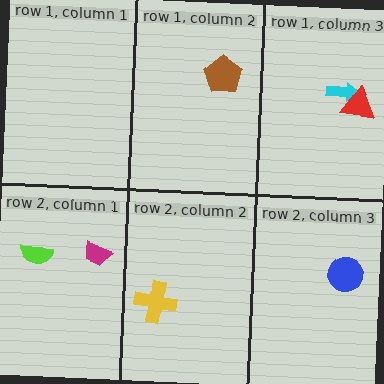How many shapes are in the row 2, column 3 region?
1.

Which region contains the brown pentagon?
The row 1, column 2 region.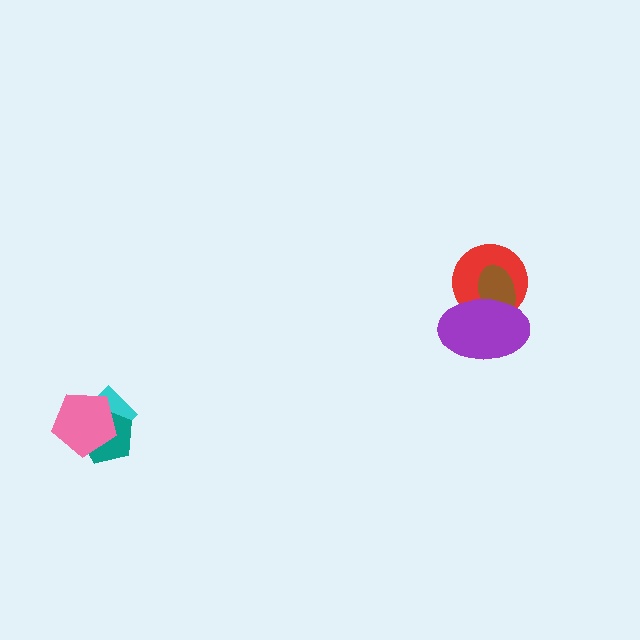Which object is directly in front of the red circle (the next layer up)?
The brown ellipse is directly in front of the red circle.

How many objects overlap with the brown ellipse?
2 objects overlap with the brown ellipse.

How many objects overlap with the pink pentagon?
2 objects overlap with the pink pentagon.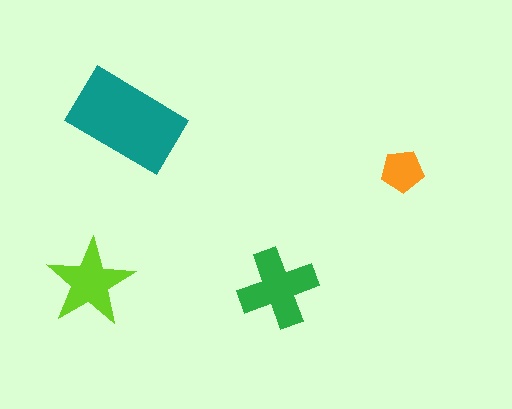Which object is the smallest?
The orange pentagon.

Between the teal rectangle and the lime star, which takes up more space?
The teal rectangle.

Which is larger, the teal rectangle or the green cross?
The teal rectangle.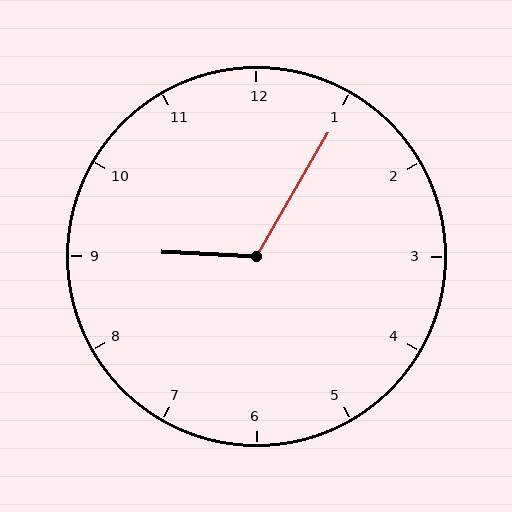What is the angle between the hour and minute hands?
Approximately 118 degrees.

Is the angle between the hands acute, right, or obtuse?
It is obtuse.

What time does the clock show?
9:05.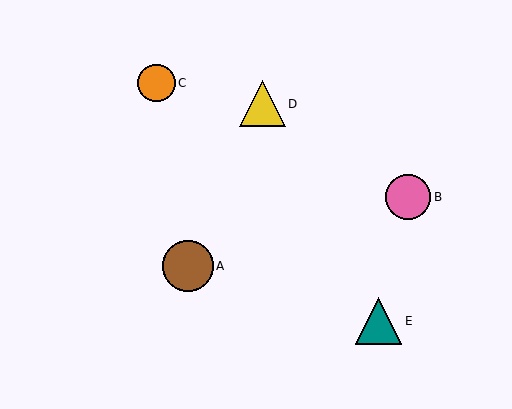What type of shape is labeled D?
Shape D is a yellow triangle.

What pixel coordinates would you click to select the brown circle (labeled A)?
Click at (188, 266) to select the brown circle A.